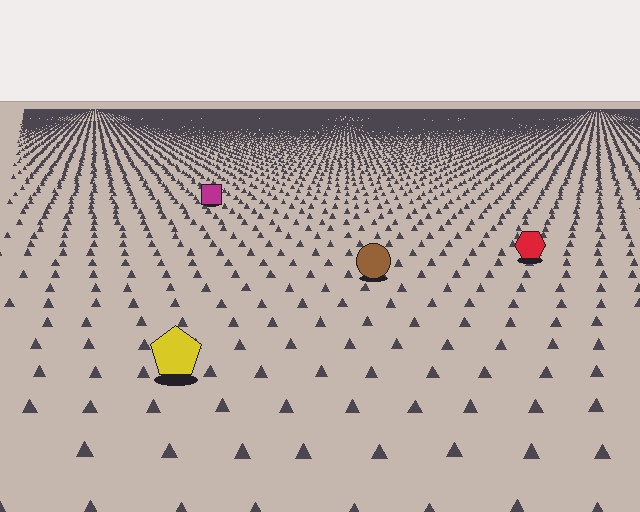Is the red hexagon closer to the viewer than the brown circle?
No. The brown circle is closer — you can tell from the texture gradient: the ground texture is coarser near it.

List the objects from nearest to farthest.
From nearest to farthest: the yellow pentagon, the brown circle, the red hexagon, the magenta square.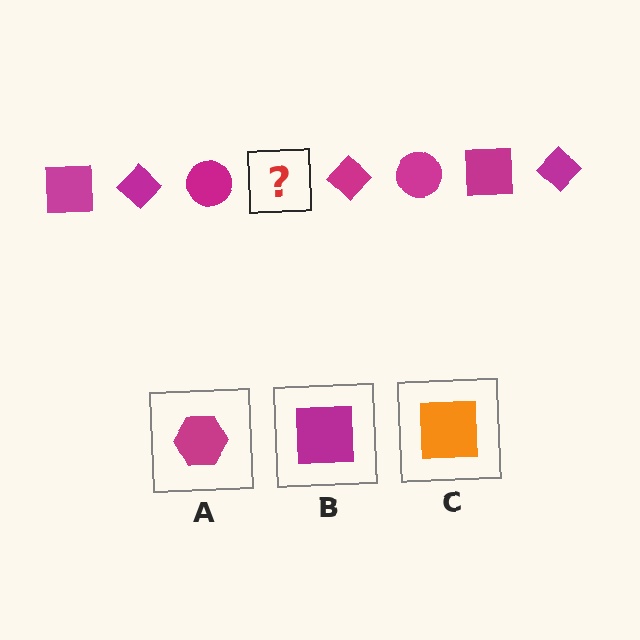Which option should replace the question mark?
Option B.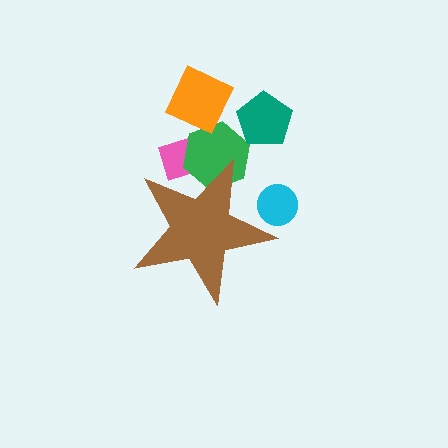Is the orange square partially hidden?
No, the orange square is fully visible.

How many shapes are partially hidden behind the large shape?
3 shapes are partially hidden.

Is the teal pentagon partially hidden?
No, the teal pentagon is fully visible.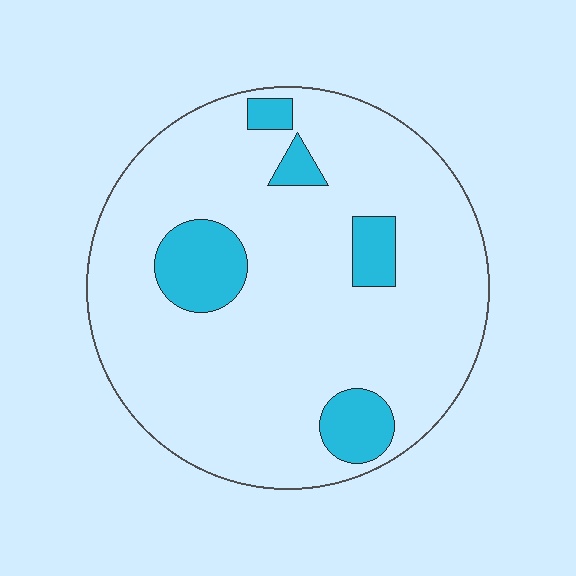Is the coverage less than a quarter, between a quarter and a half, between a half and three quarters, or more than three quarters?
Less than a quarter.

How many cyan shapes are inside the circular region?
5.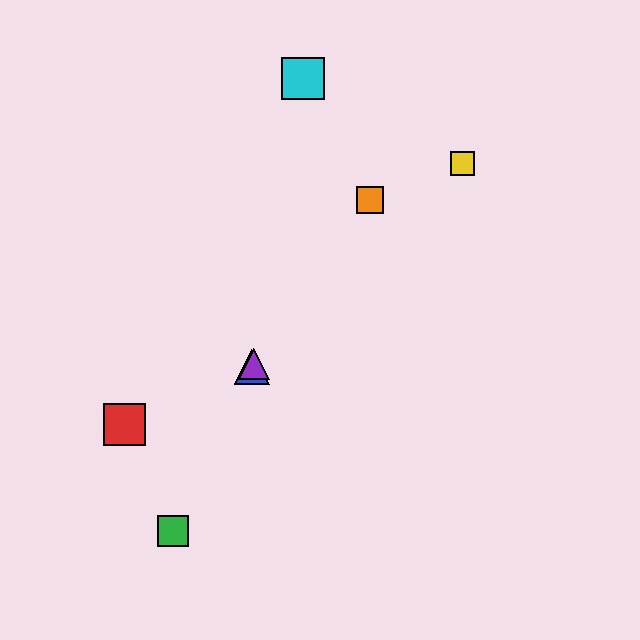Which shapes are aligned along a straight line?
The blue triangle, the purple triangle, the orange square are aligned along a straight line.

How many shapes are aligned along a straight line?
3 shapes (the blue triangle, the purple triangle, the orange square) are aligned along a straight line.